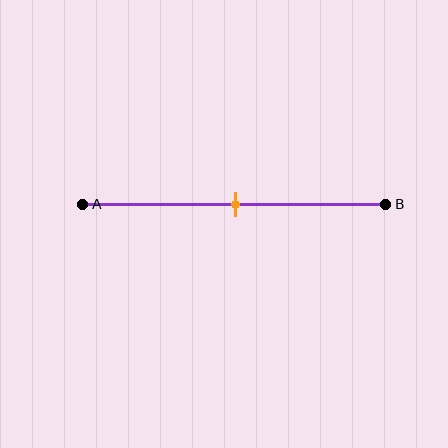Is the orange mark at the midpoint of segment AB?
Yes, the mark is approximately at the midpoint.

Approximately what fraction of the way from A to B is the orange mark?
The orange mark is approximately 50% of the way from A to B.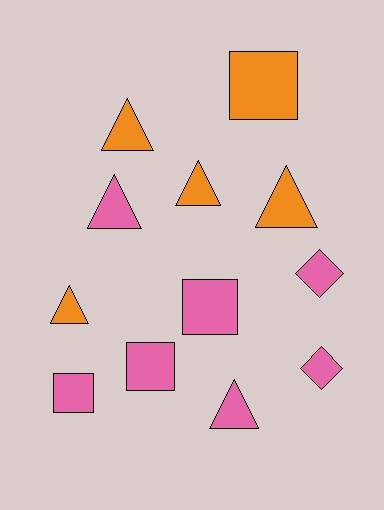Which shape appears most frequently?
Triangle, with 6 objects.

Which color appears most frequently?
Pink, with 7 objects.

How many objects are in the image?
There are 12 objects.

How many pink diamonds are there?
There are 2 pink diamonds.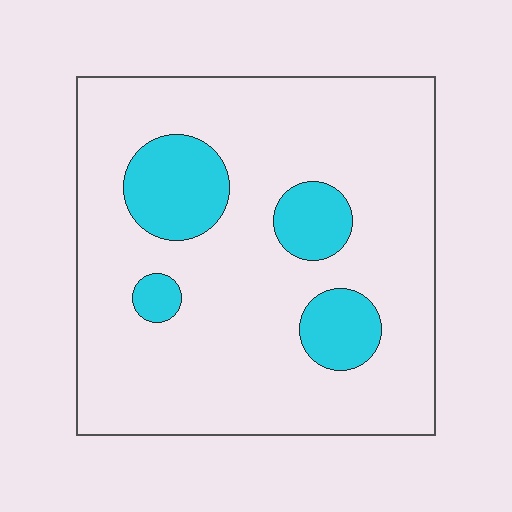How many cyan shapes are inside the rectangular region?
4.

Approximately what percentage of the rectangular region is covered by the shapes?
Approximately 15%.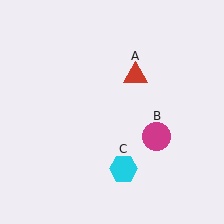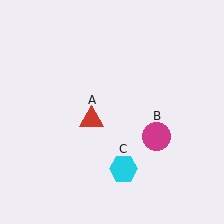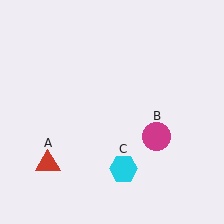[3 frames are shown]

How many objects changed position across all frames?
1 object changed position: red triangle (object A).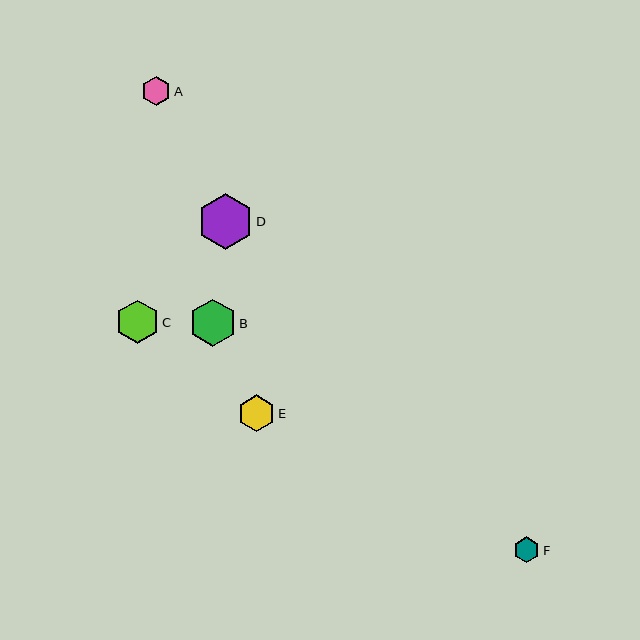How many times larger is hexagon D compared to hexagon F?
Hexagon D is approximately 2.1 times the size of hexagon F.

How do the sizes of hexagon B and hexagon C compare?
Hexagon B and hexagon C are approximately the same size.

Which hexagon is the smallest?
Hexagon F is the smallest with a size of approximately 26 pixels.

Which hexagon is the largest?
Hexagon D is the largest with a size of approximately 56 pixels.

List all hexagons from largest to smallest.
From largest to smallest: D, B, C, E, A, F.